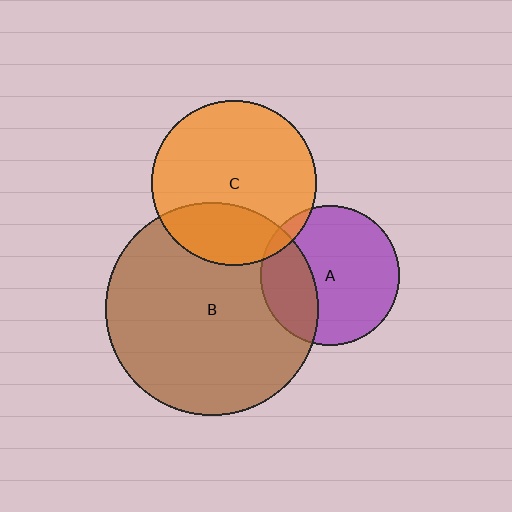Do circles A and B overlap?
Yes.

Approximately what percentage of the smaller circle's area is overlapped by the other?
Approximately 30%.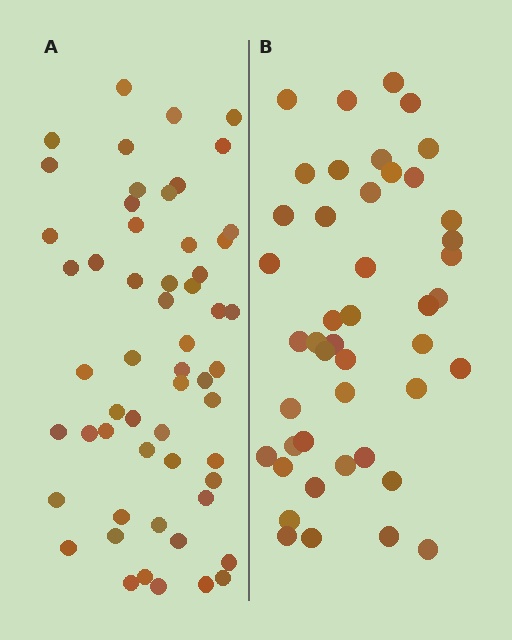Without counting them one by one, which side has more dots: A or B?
Region A (the left region) has more dots.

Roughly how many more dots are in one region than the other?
Region A has roughly 12 or so more dots than region B.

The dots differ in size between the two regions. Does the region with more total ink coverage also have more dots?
No. Region B has more total ink coverage because its dots are larger, but region A actually contains more individual dots. Total area can be misleading — the number of items is what matters here.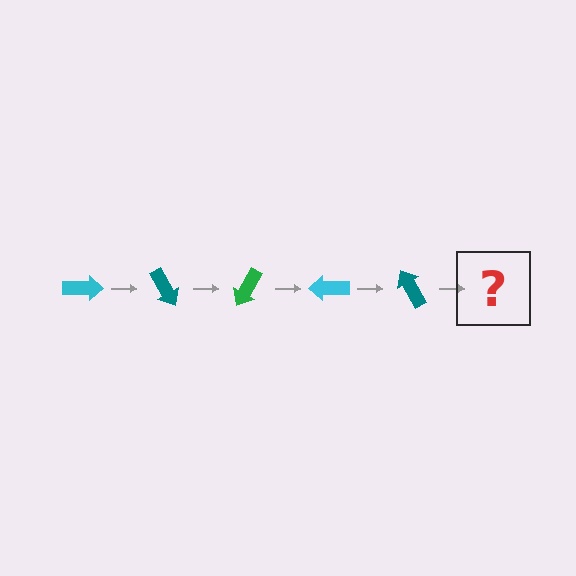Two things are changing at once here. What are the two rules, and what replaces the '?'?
The two rules are that it rotates 60 degrees each step and the color cycles through cyan, teal, and green. The '?' should be a green arrow, rotated 300 degrees from the start.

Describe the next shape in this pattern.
It should be a green arrow, rotated 300 degrees from the start.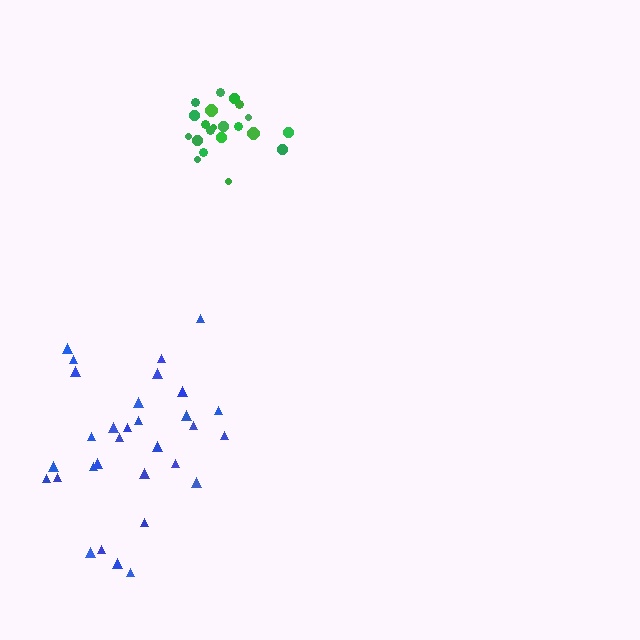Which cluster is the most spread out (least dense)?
Blue.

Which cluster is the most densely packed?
Green.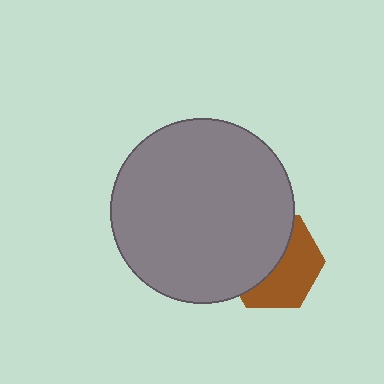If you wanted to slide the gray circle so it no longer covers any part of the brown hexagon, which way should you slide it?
Slide it toward the upper-left — that is the most direct way to separate the two shapes.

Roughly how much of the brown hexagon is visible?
About half of it is visible (roughly 48%).